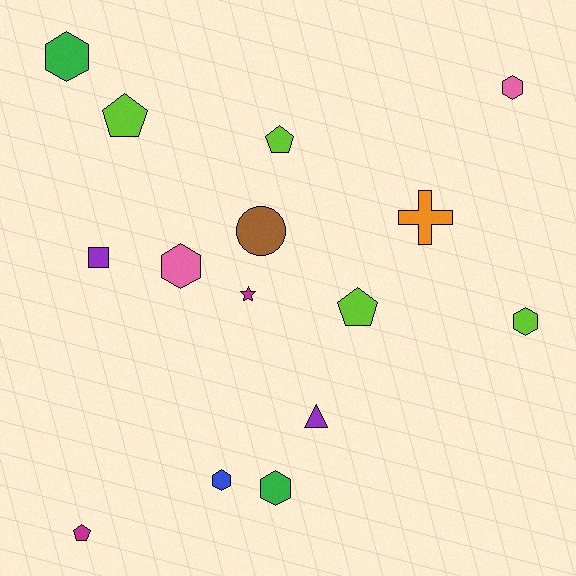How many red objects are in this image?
There are no red objects.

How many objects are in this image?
There are 15 objects.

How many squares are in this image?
There is 1 square.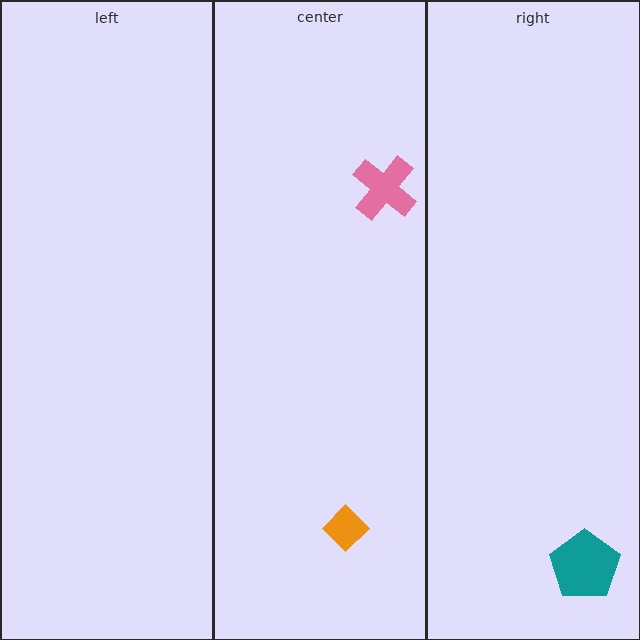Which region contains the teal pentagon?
The right region.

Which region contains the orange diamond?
The center region.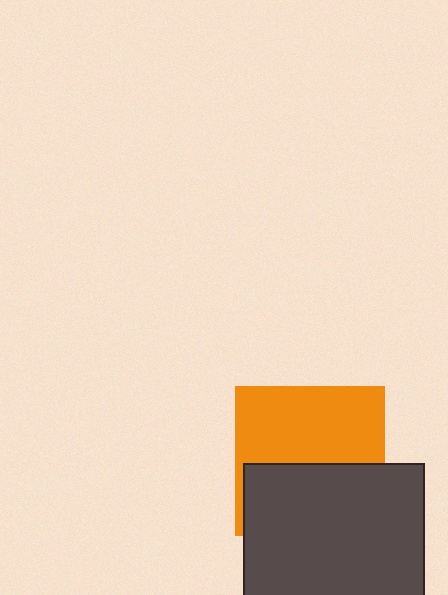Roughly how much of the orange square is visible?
About half of it is visible (roughly 55%).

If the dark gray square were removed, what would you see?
You would see the complete orange square.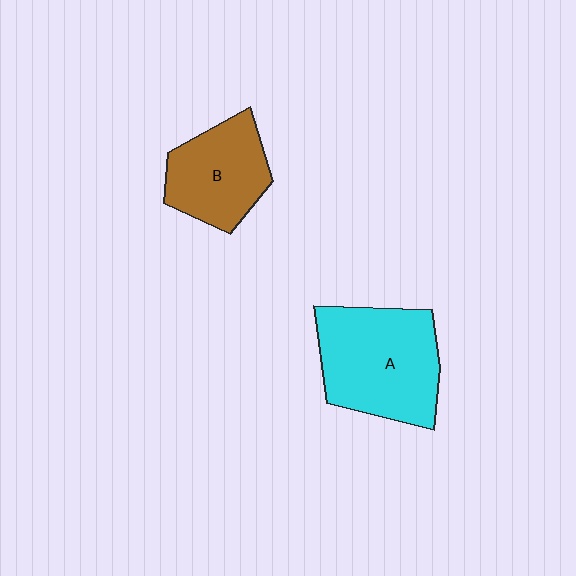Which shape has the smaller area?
Shape B (brown).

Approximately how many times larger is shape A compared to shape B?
Approximately 1.4 times.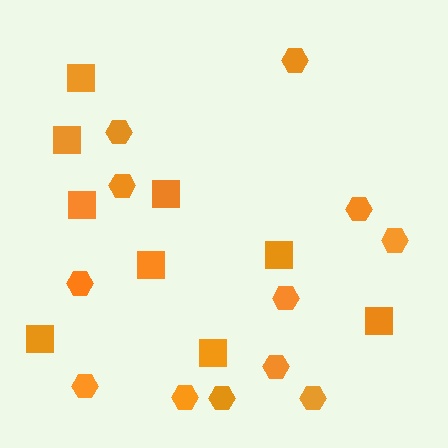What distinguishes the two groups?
There are 2 groups: one group of hexagons (12) and one group of squares (9).